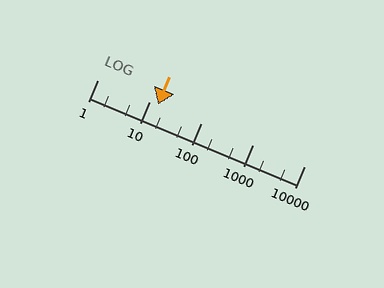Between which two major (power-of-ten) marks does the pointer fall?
The pointer is between 10 and 100.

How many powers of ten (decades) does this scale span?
The scale spans 4 decades, from 1 to 10000.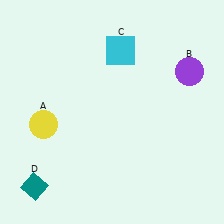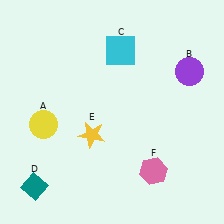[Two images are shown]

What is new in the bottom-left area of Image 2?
A yellow star (E) was added in the bottom-left area of Image 2.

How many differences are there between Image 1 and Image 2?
There are 2 differences between the two images.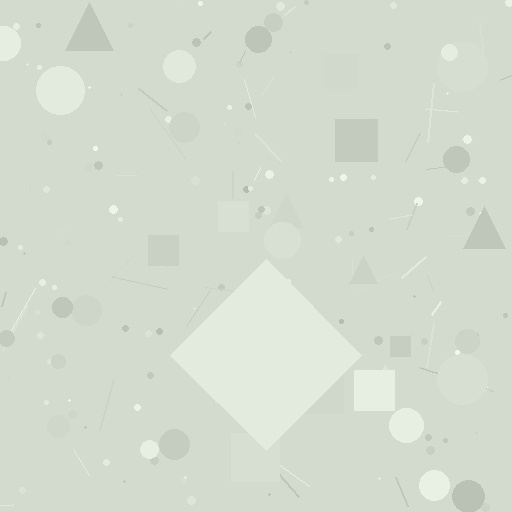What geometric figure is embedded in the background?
A diamond is embedded in the background.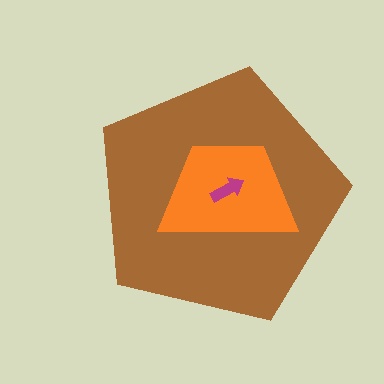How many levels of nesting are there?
3.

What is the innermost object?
The magenta arrow.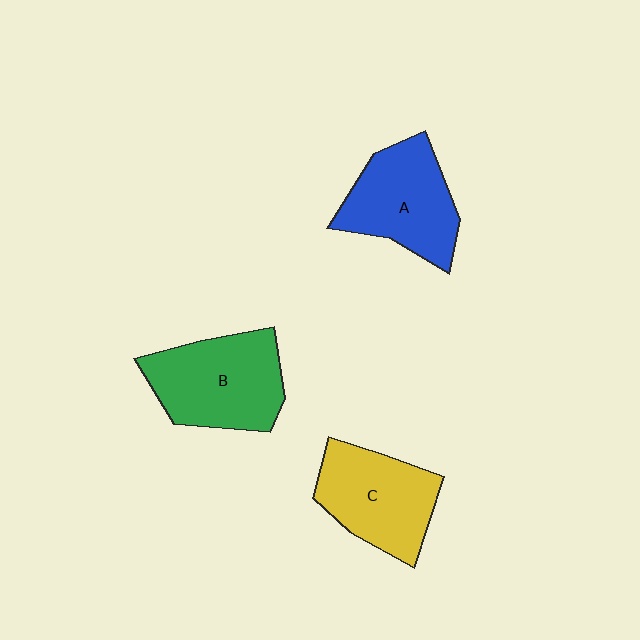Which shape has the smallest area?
Shape C (yellow).